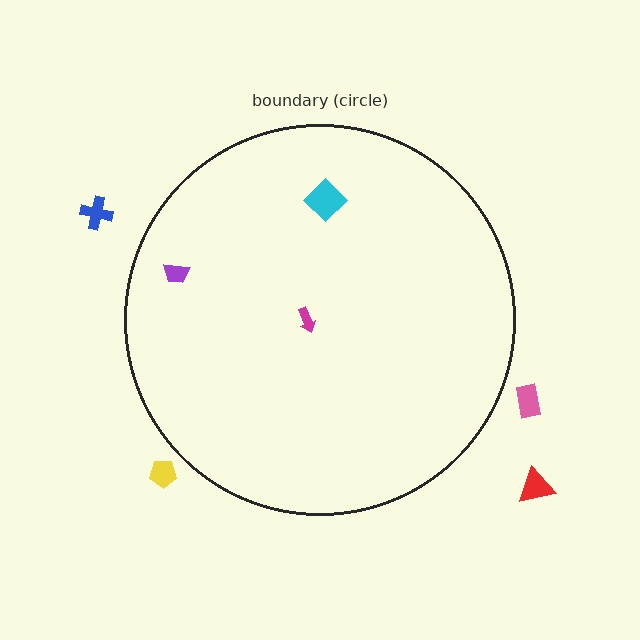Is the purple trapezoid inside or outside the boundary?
Inside.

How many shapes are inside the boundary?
3 inside, 4 outside.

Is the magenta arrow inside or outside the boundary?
Inside.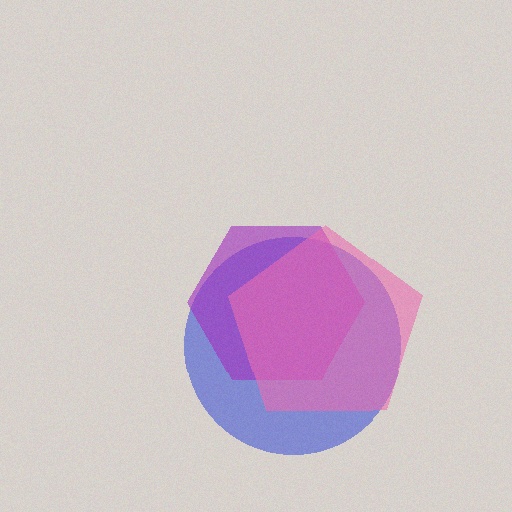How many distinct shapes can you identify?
There are 3 distinct shapes: a blue circle, a purple hexagon, a pink pentagon.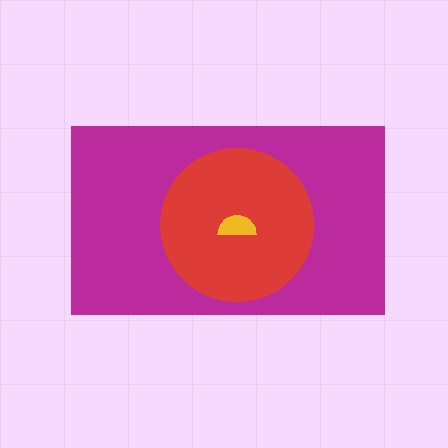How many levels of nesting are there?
3.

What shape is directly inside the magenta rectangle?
The red circle.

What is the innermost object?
The yellow semicircle.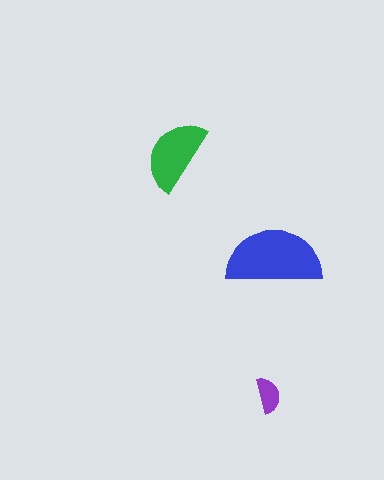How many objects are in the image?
There are 3 objects in the image.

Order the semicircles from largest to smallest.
the blue one, the green one, the purple one.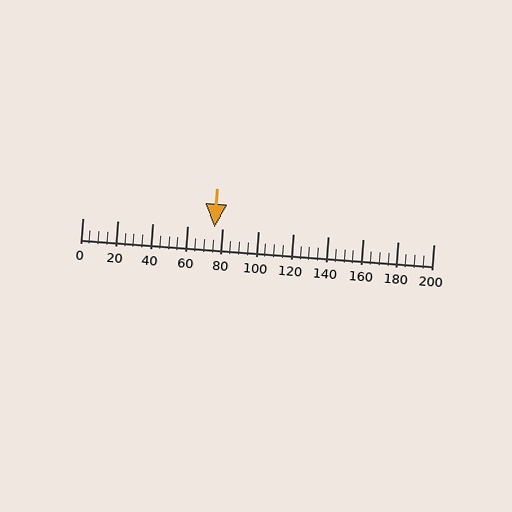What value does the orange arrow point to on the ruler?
The orange arrow points to approximately 75.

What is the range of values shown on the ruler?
The ruler shows values from 0 to 200.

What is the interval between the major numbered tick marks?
The major tick marks are spaced 20 units apart.